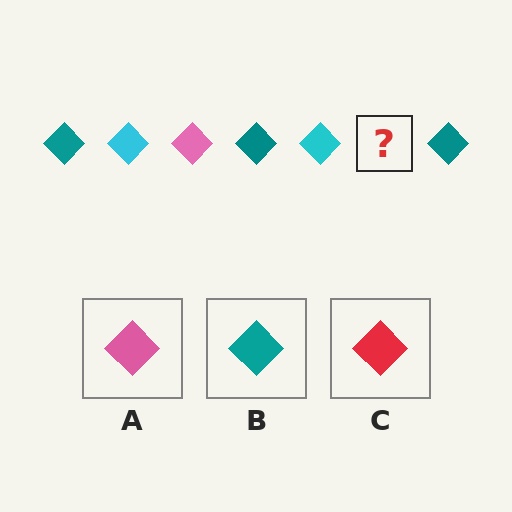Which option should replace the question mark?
Option A.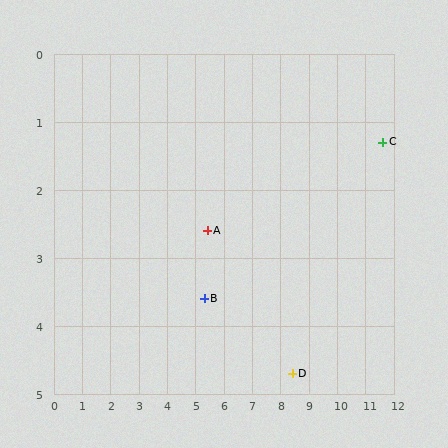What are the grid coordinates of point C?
Point C is at approximately (11.6, 1.3).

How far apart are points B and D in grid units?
Points B and D are about 3.3 grid units apart.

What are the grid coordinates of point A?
Point A is at approximately (5.4, 2.6).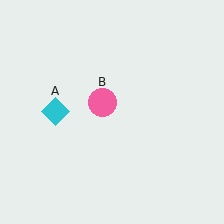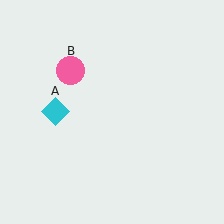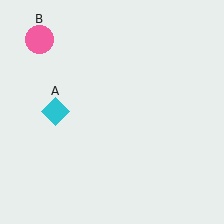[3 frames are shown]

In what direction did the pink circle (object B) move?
The pink circle (object B) moved up and to the left.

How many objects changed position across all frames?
1 object changed position: pink circle (object B).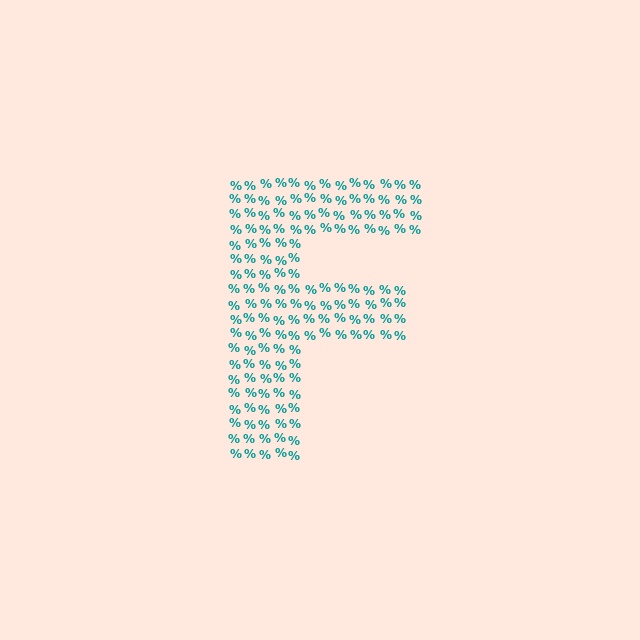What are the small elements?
The small elements are percent signs.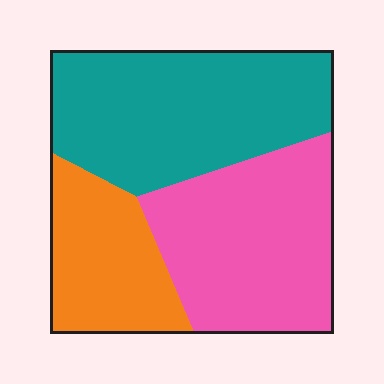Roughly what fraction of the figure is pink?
Pink covers roughly 35% of the figure.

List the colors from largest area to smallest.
From largest to smallest: teal, pink, orange.